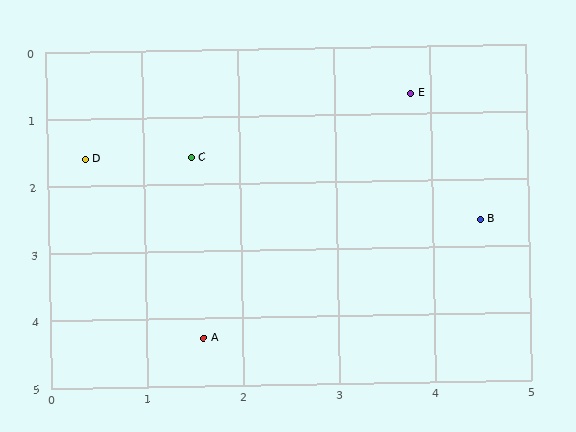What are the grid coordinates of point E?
Point E is at approximately (3.8, 0.7).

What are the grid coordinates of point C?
Point C is at approximately (1.5, 1.6).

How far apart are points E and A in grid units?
Points E and A are about 4.2 grid units apart.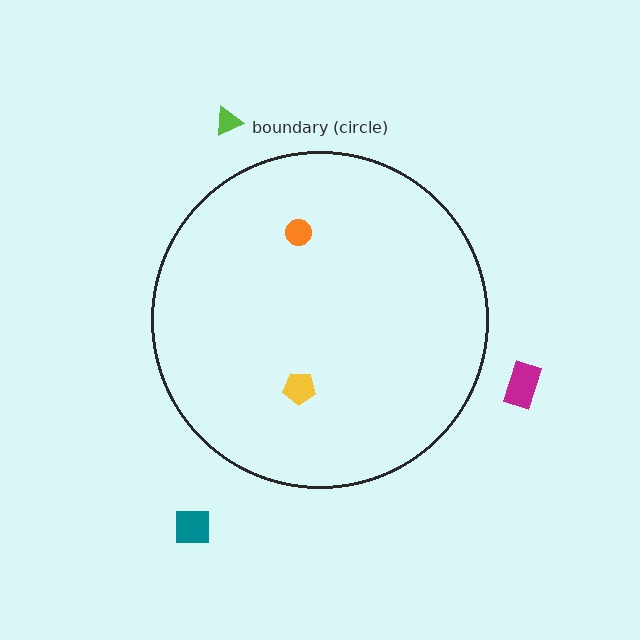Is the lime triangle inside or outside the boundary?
Outside.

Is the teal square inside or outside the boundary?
Outside.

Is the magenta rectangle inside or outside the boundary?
Outside.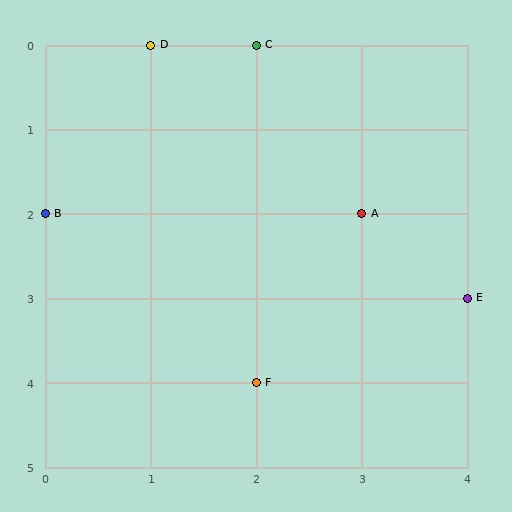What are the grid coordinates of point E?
Point E is at grid coordinates (4, 3).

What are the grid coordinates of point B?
Point B is at grid coordinates (0, 2).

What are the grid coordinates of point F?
Point F is at grid coordinates (2, 4).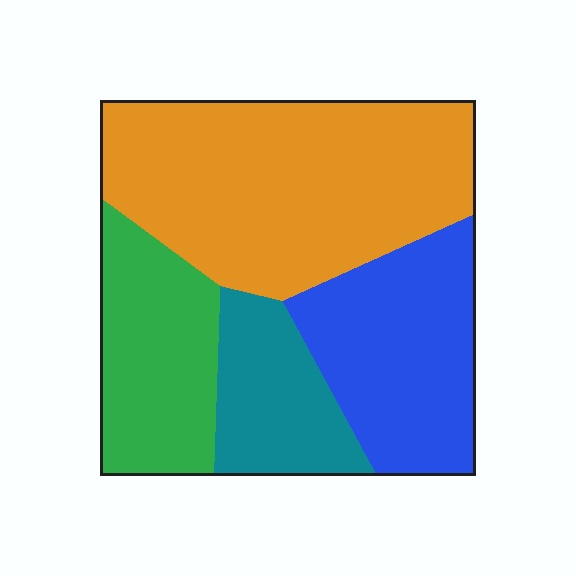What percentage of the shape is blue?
Blue takes up about one quarter (1/4) of the shape.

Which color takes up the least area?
Teal, at roughly 15%.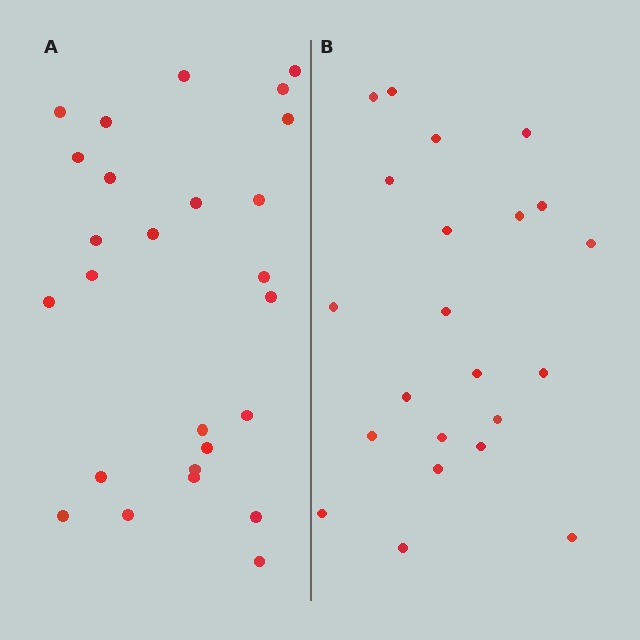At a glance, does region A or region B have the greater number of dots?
Region A (the left region) has more dots.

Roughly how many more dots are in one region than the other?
Region A has about 4 more dots than region B.